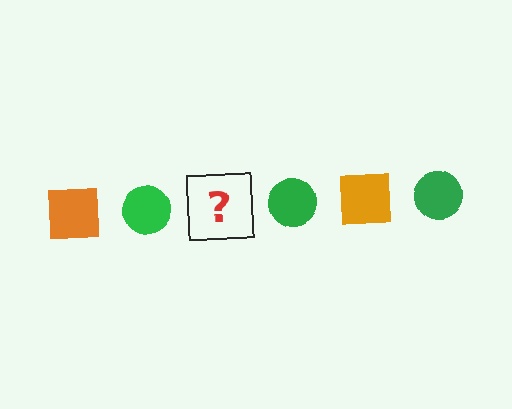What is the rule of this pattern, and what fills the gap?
The rule is that the pattern alternates between orange square and green circle. The gap should be filled with an orange square.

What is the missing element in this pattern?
The missing element is an orange square.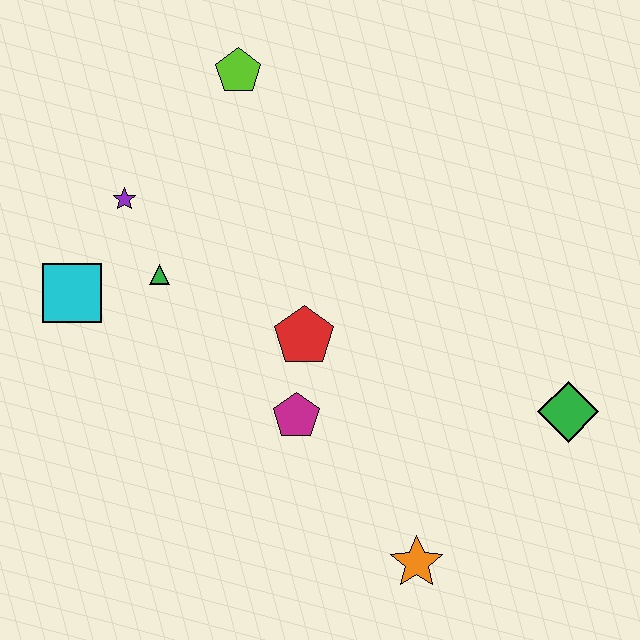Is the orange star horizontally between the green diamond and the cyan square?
Yes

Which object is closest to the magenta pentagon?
The red pentagon is closest to the magenta pentagon.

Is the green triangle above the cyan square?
Yes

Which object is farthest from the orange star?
The lime pentagon is farthest from the orange star.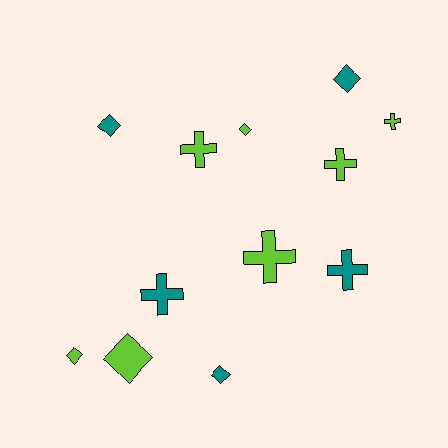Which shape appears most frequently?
Cross, with 6 objects.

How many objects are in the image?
There are 12 objects.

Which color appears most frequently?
Lime, with 7 objects.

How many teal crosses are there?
There are 2 teal crosses.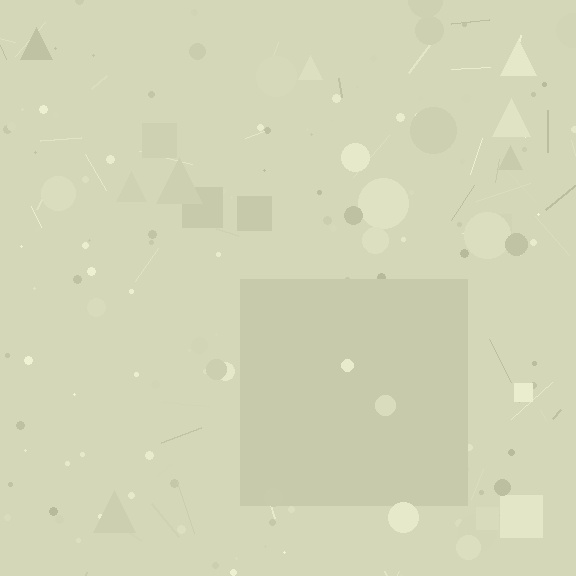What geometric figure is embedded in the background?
A square is embedded in the background.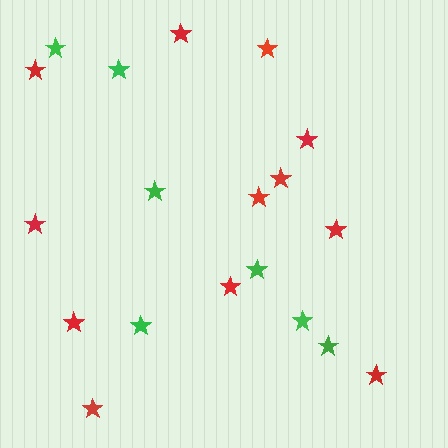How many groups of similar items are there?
There are 2 groups: one group of green stars (7) and one group of red stars (12).